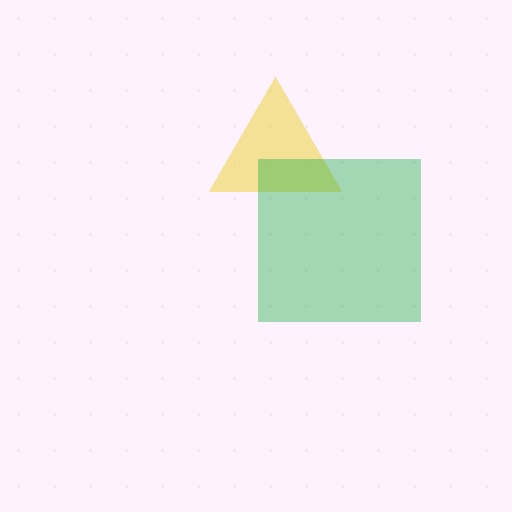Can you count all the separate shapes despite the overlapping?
Yes, there are 2 separate shapes.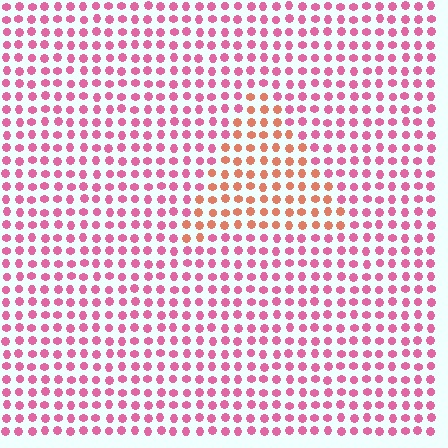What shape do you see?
I see a triangle.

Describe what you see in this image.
The image is filled with small pink elements in a uniform arrangement. A triangle-shaped region is visible where the elements are tinted to a slightly different hue, forming a subtle color boundary.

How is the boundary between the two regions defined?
The boundary is defined purely by a slight shift in hue (about 42 degrees). Spacing, size, and orientation are identical on both sides.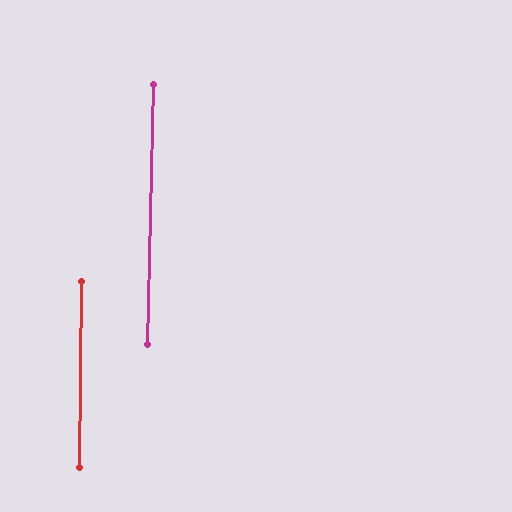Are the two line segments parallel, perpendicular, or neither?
Parallel — their directions differ by only 0.6°.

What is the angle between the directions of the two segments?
Approximately 1 degree.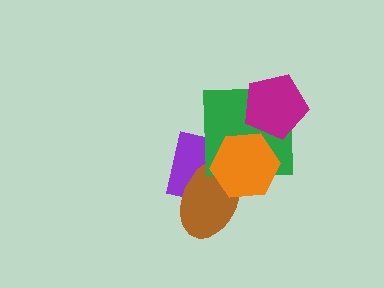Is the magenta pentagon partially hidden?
No, no other shape covers it.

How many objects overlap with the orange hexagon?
3 objects overlap with the orange hexagon.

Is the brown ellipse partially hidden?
Yes, it is partially covered by another shape.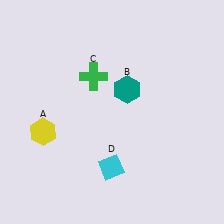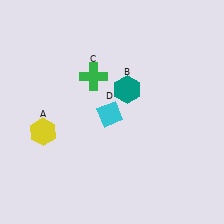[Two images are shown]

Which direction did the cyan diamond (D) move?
The cyan diamond (D) moved up.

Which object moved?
The cyan diamond (D) moved up.